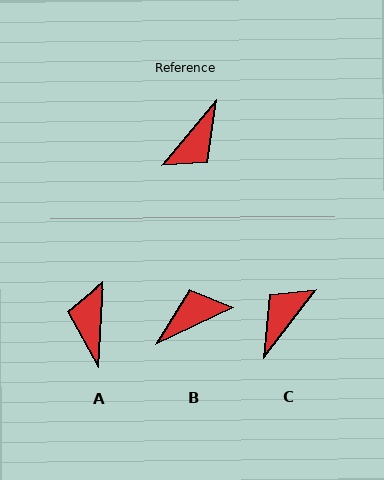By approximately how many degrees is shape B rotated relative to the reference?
Approximately 155 degrees counter-clockwise.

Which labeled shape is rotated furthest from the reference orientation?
C, about 177 degrees away.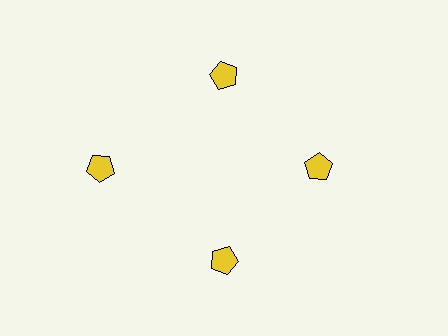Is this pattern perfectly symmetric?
No. The 4 yellow pentagons are arranged in a ring, but one element near the 9 o'clock position is pushed outward from the center, breaking the 4-fold rotational symmetry.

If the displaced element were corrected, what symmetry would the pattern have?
It would have 4-fold rotational symmetry — the pattern would map onto itself every 90 degrees.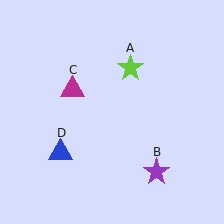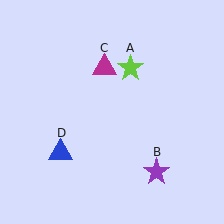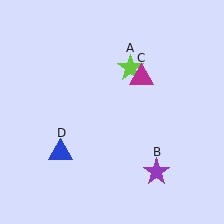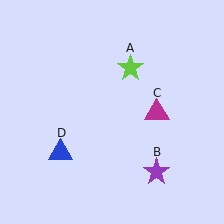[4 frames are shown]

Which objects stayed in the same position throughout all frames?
Lime star (object A) and purple star (object B) and blue triangle (object D) remained stationary.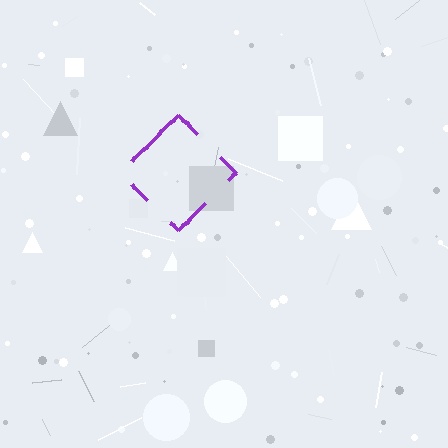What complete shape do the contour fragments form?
The contour fragments form a diamond.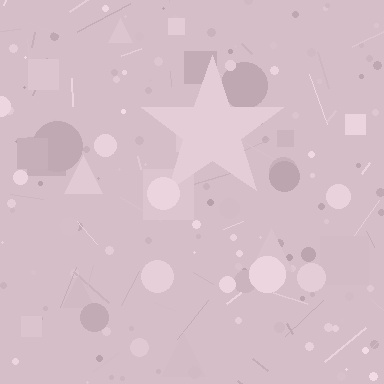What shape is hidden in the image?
A star is hidden in the image.